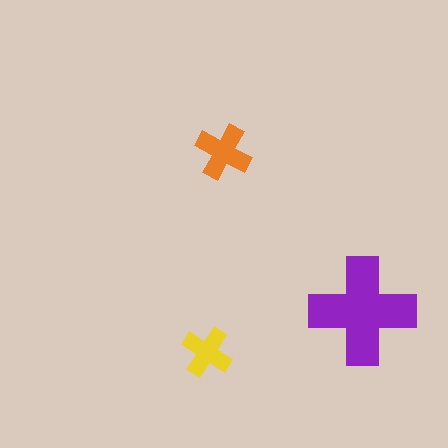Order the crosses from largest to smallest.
the purple one, the orange one, the yellow one.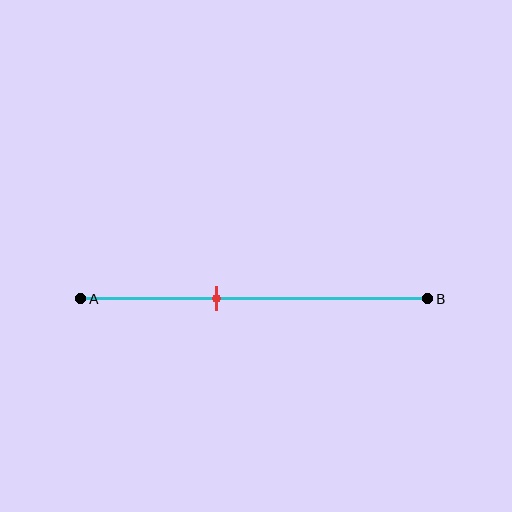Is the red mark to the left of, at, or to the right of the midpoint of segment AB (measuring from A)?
The red mark is to the left of the midpoint of segment AB.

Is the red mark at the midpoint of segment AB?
No, the mark is at about 40% from A, not at the 50% midpoint.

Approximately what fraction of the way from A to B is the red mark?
The red mark is approximately 40% of the way from A to B.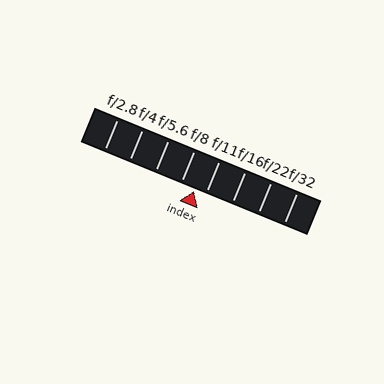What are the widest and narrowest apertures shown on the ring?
The widest aperture shown is f/2.8 and the narrowest is f/32.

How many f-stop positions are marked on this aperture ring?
There are 8 f-stop positions marked.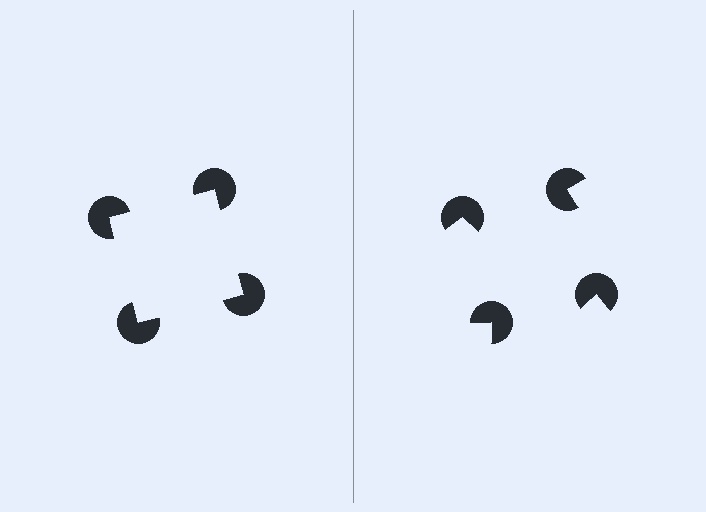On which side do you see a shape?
An illusory square appears on the left side. On the right side the wedge cuts are rotated, so no coherent shape forms.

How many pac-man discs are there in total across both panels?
8 — 4 on each side.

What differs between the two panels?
The pac-man discs are positioned identically on both sides; only the wedge orientations differ. On the left they align to a square; on the right they are misaligned.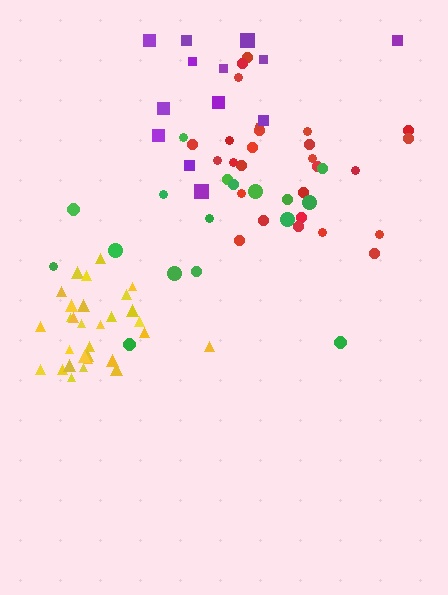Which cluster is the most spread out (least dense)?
Purple.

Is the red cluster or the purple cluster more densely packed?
Red.